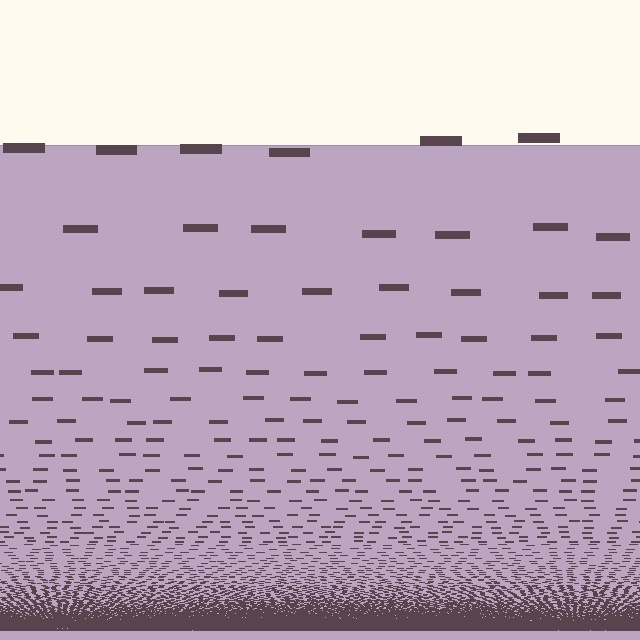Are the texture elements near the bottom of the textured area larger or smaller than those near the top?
Smaller. The gradient is inverted — elements near the bottom are smaller and denser.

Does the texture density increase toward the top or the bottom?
Density increases toward the bottom.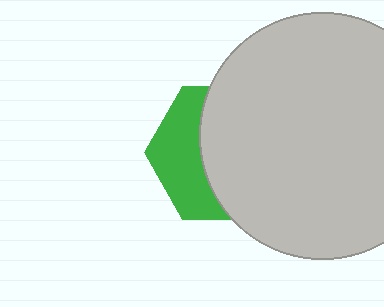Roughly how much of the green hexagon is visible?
A small part of it is visible (roughly 38%).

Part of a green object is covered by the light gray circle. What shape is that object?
It is a hexagon.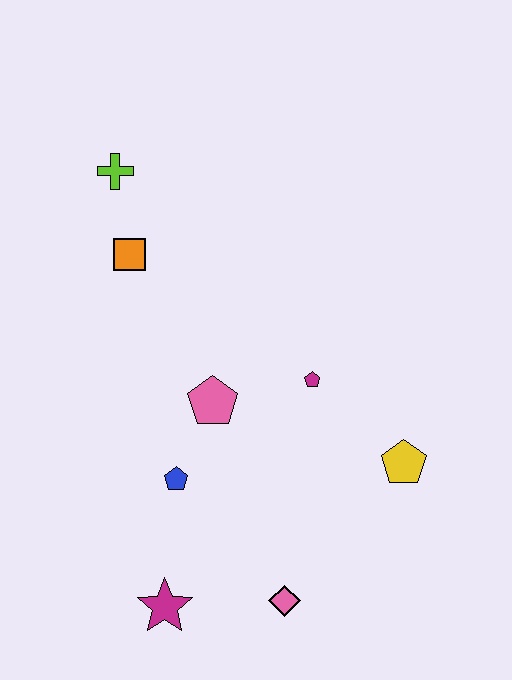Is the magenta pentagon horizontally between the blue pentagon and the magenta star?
No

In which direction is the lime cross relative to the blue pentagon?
The lime cross is above the blue pentagon.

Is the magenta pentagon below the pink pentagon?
No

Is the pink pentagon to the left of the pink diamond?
Yes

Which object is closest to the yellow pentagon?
The magenta pentagon is closest to the yellow pentagon.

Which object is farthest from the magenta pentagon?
The lime cross is farthest from the magenta pentagon.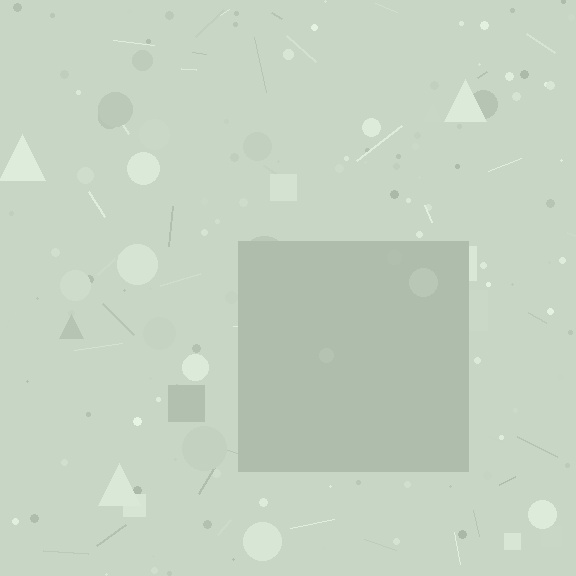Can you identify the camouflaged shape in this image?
The camouflaged shape is a square.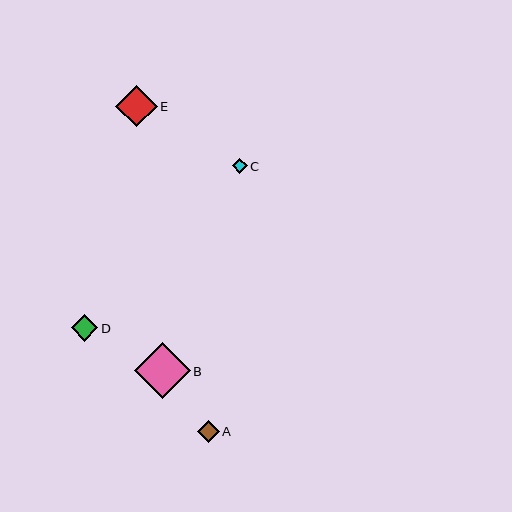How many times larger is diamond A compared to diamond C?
Diamond A is approximately 1.4 times the size of diamond C.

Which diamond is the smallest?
Diamond C is the smallest with a size of approximately 15 pixels.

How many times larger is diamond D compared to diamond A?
Diamond D is approximately 1.2 times the size of diamond A.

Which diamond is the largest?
Diamond B is the largest with a size of approximately 56 pixels.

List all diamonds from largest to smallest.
From largest to smallest: B, E, D, A, C.